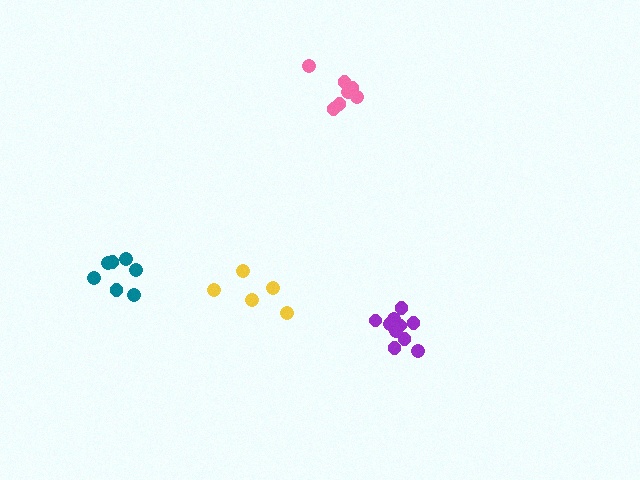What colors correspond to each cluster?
The clusters are colored: teal, pink, purple, yellow.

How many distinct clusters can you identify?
There are 4 distinct clusters.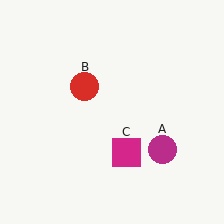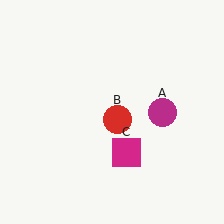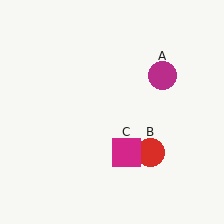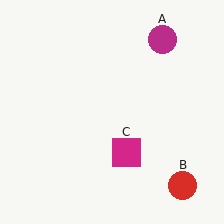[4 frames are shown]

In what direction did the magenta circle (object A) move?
The magenta circle (object A) moved up.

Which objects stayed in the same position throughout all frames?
Magenta square (object C) remained stationary.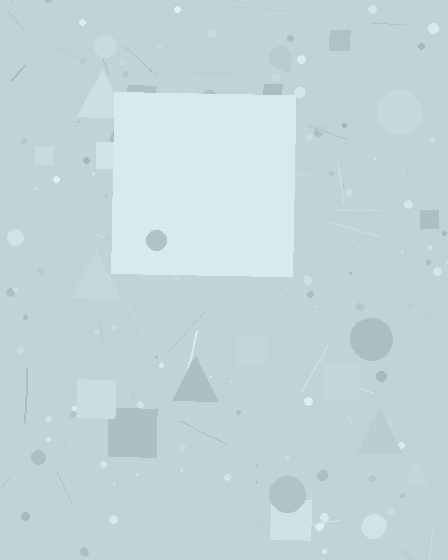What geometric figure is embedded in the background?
A square is embedded in the background.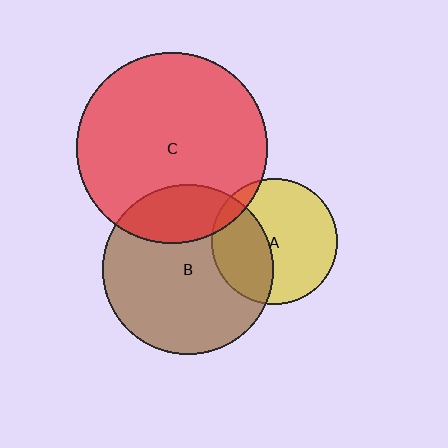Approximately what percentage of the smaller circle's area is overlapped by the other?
Approximately 25%.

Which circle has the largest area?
Circle C (red).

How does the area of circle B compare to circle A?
Approximately 1.8 times.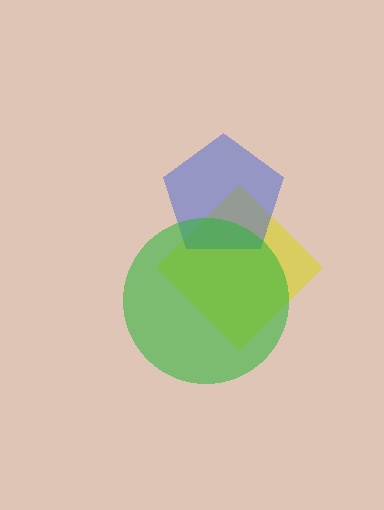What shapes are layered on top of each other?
The layered shapes are: a yellow diamond, a blue pentagon, a green circle.